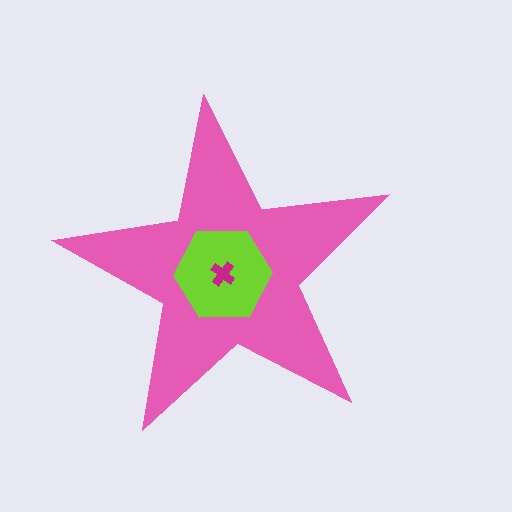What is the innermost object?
The magenta cross.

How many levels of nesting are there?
3.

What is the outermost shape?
The pink star.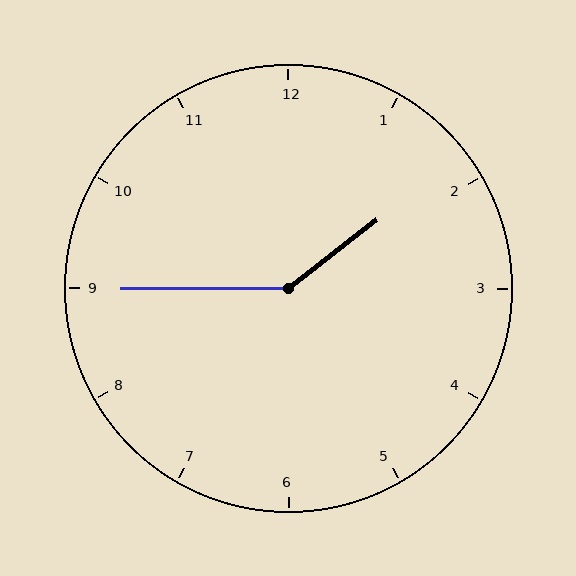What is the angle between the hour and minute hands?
Approximately 142 degrees.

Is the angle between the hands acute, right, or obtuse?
It is obtuse.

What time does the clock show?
1:45.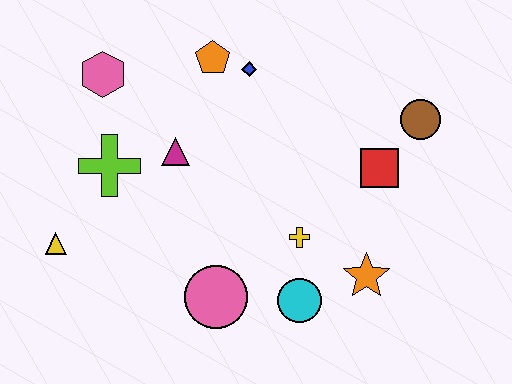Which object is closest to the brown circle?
The red square is closest to the brown circle.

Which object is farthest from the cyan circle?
The pink hexagon is farthest from the cyan circle.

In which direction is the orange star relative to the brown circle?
The orange star is below the brown circle.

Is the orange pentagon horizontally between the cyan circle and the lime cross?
Yes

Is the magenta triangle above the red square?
Yes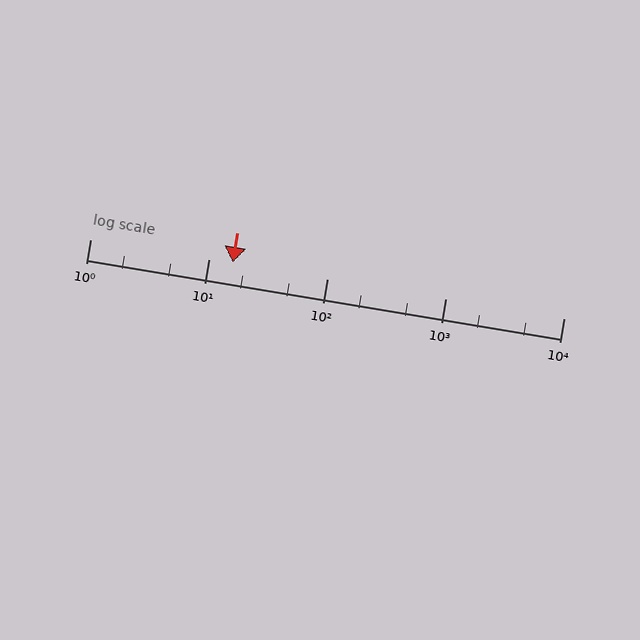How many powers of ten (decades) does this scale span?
The scale spans 4 decades, from 1 to 10000.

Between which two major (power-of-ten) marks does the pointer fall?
The pointer is between 10 and 100.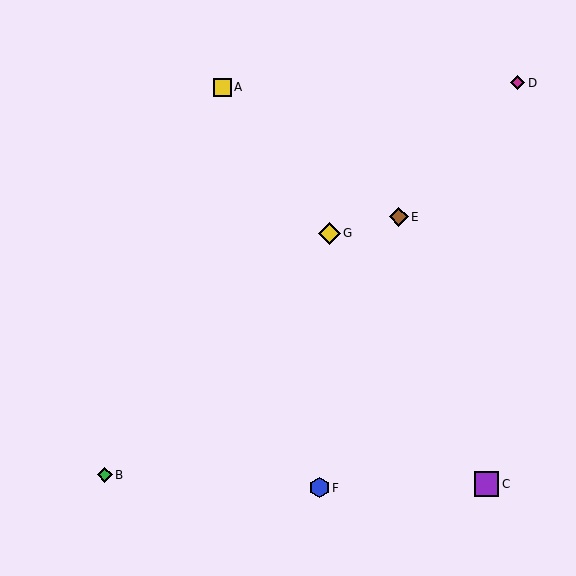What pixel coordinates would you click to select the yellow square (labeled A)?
Click at (222, 87) to select the yellow square A.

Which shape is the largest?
The purple square (labeled C) is the largest.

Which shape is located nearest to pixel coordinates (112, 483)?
The green diamond (labeled B) at (105, 475) is nearest to that location.